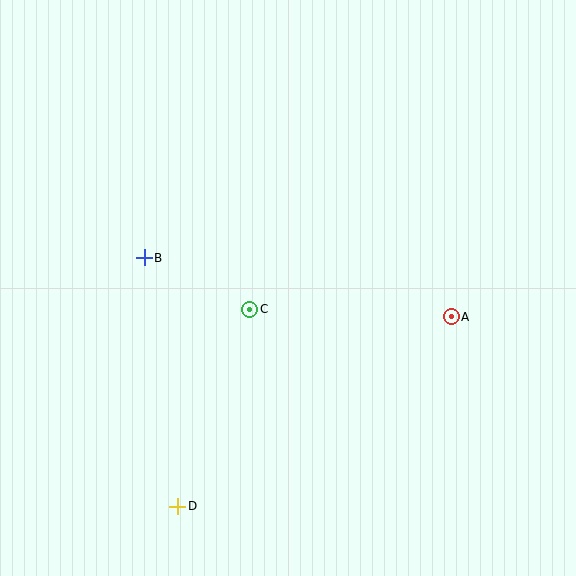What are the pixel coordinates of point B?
Point B is at (144, 258).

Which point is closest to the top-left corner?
Point B is closest to the top-left corner.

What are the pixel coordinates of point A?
Point A is at (451, 317).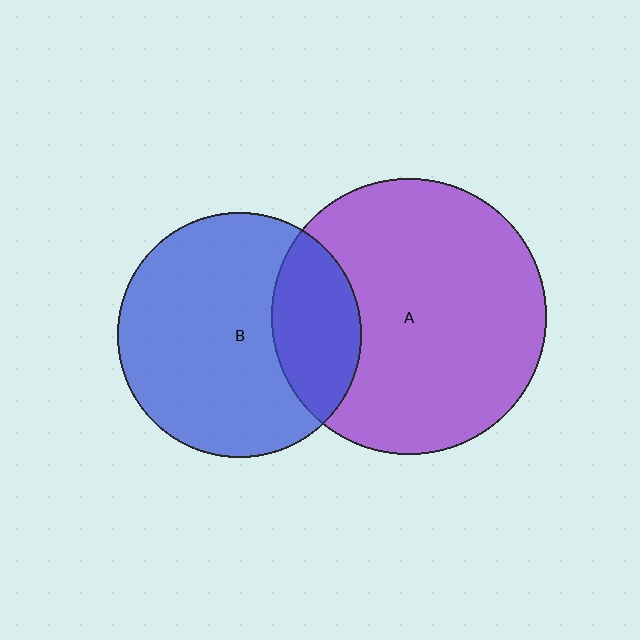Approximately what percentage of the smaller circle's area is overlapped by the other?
Approximately 25%.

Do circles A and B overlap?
Yes.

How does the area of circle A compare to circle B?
Approximately 1.3 times.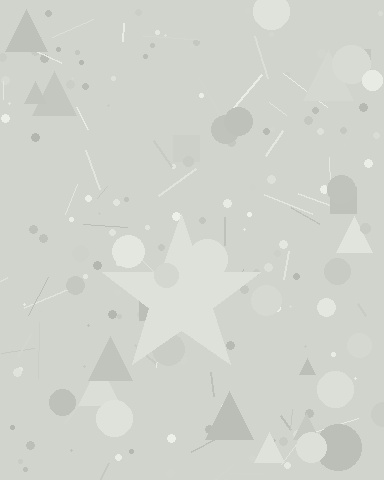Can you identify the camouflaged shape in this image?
The camouflaged shape is a star.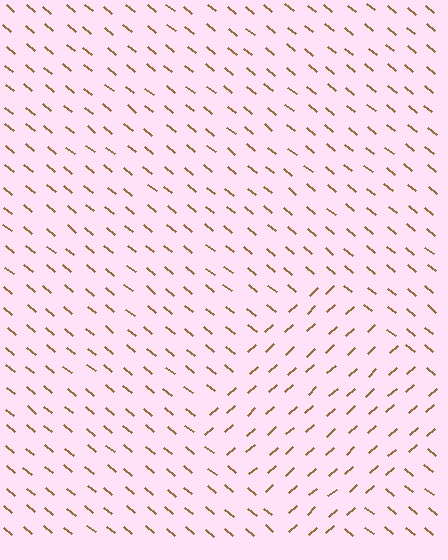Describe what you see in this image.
The image is filled with small brown line segments. A diamond region in the image has lines oriented differently from the surrounding lines, creating a visible texture boundary.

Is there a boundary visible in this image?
Yes, there is a texture boundary formed by a change in line orientation.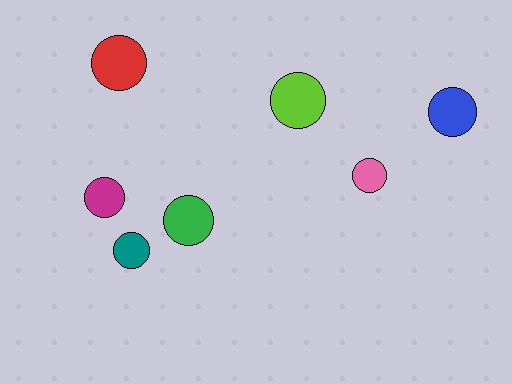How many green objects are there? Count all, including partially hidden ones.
There is 1 green object.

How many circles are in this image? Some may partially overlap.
There are 7 circles.